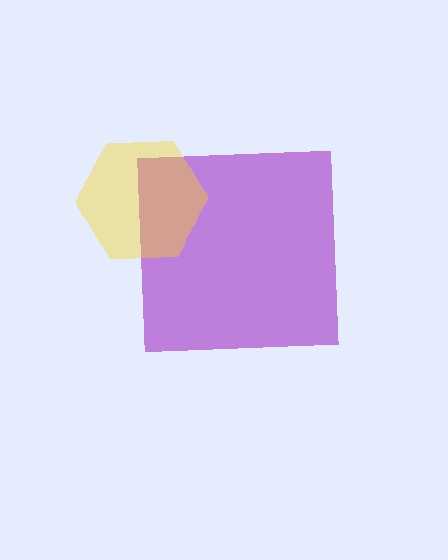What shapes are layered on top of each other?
The layered shapes are: a purple square, a yellow hexagon.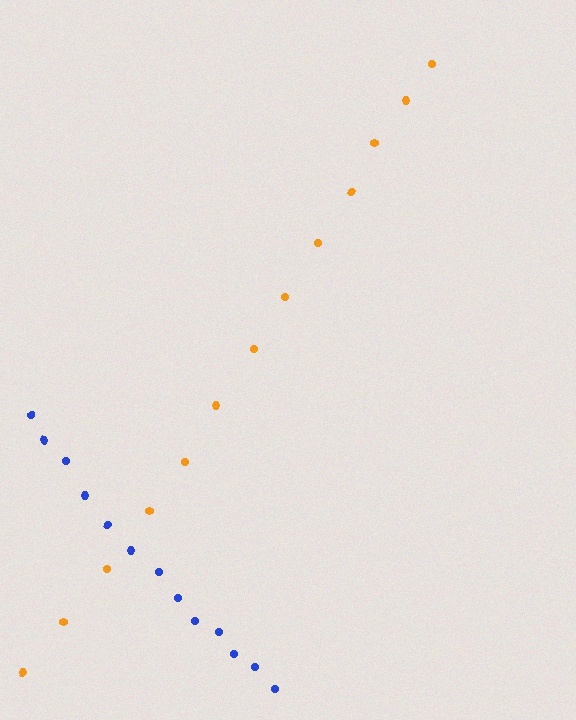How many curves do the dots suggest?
There are 2 distinct paths.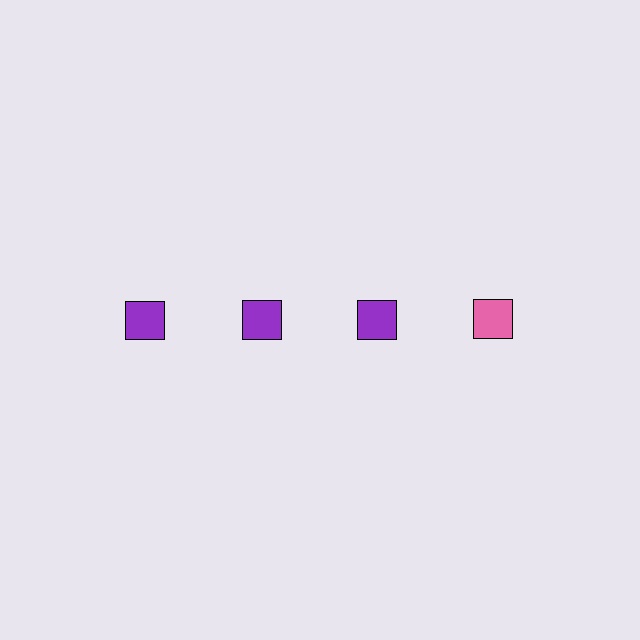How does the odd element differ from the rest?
It has a different color: pink instead of purple.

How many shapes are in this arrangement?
There are 4 shapes arranged in a grid pattern.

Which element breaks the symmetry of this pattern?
The pink square in the top row, second from right column breaks the symmetry. All other shapes are purple squares.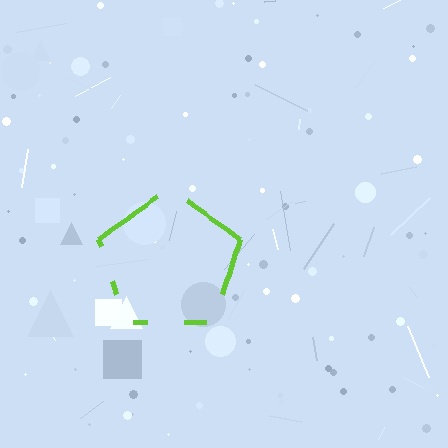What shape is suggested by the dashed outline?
The dashed outline suggests a pentagon.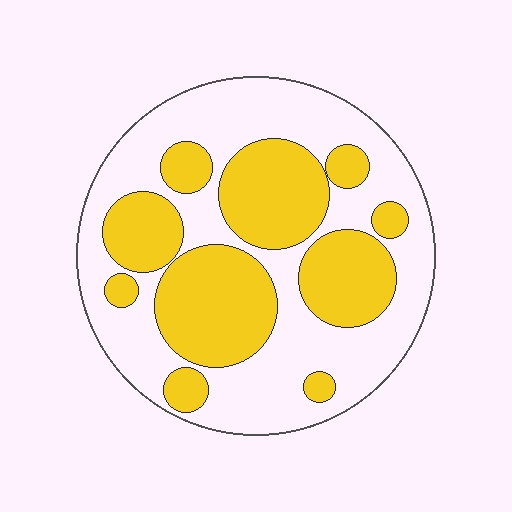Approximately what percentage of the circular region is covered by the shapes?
Approximately 40%.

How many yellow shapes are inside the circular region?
10.